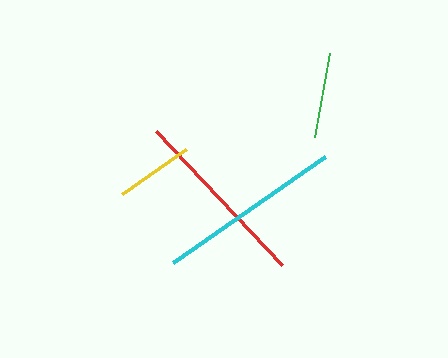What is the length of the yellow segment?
The yellow segment is approximately 78 pixels long.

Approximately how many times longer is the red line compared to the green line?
The red line is approximately 2.2 times the length of the green line.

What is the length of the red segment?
The red segment is approximately 184 pixels long.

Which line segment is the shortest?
The yellow line is the shortest at approximately 78 pixels.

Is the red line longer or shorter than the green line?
The red line is longer than the green line.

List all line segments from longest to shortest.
From longest to shortest: cyan, red, green, yellow.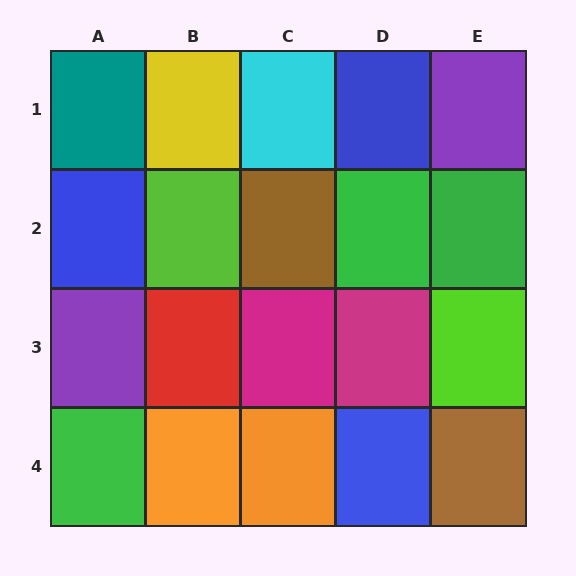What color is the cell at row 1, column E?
Purple.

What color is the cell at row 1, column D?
Blue.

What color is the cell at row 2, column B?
Lime.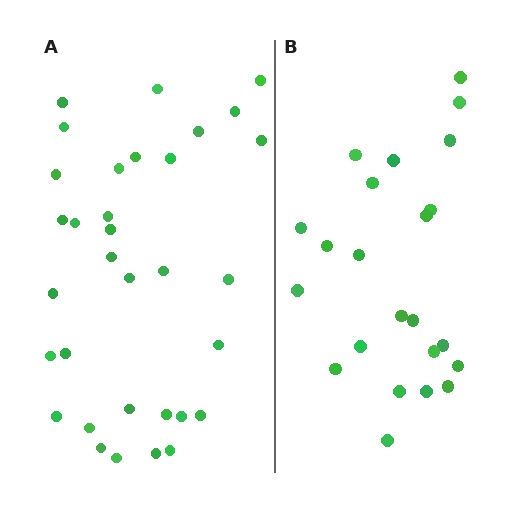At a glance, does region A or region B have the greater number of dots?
Region A (the left region) has more dots.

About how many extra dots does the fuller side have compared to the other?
Region A has roughly 10 or so more dots than region B.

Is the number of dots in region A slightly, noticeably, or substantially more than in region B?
Region A has noticeably more, but not dramatically so. The ratio is roughly 1.4 to 1.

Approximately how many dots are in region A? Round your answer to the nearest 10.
About 30 dots. (The exact count is 33, which rounds to 30.)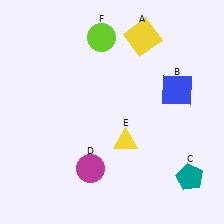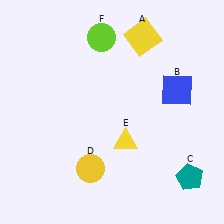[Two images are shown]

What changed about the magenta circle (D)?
In Image 1, D is magenta. In Image 2, it changed to yellow.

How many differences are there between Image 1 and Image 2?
There is 1 difference between the two images.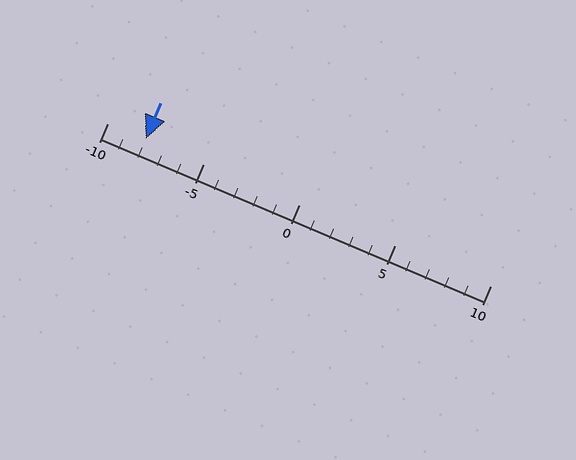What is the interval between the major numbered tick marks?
The major tick marks are spaced 5 units apart.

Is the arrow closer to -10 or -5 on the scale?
The arrow is closer to -10.